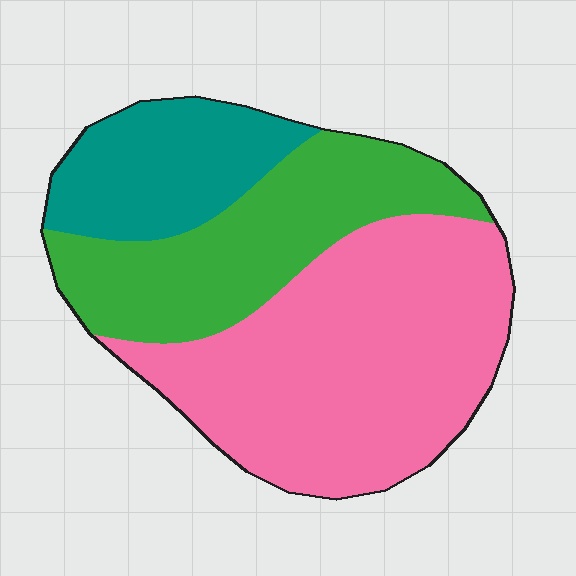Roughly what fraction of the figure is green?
Green covers 30% of the figure.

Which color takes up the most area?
Pink, at roughly 50%.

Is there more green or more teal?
Green.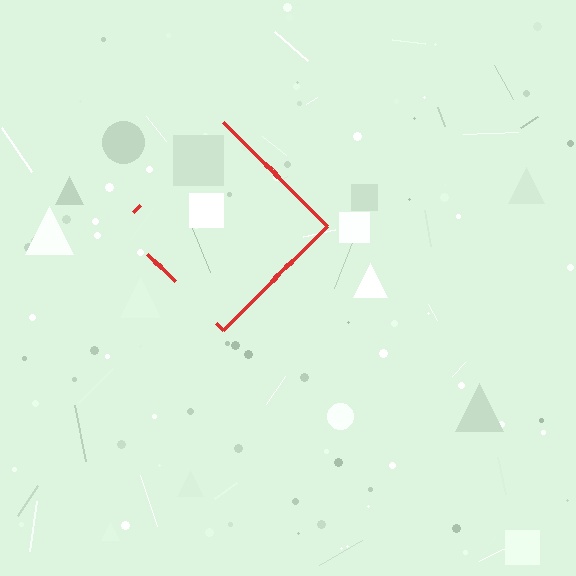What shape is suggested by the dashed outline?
The dashed outline suggests a diamond.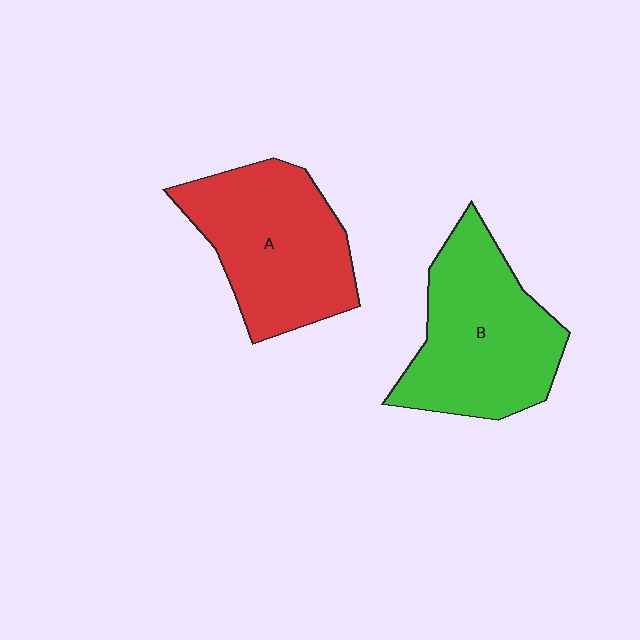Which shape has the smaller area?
Shape A (red).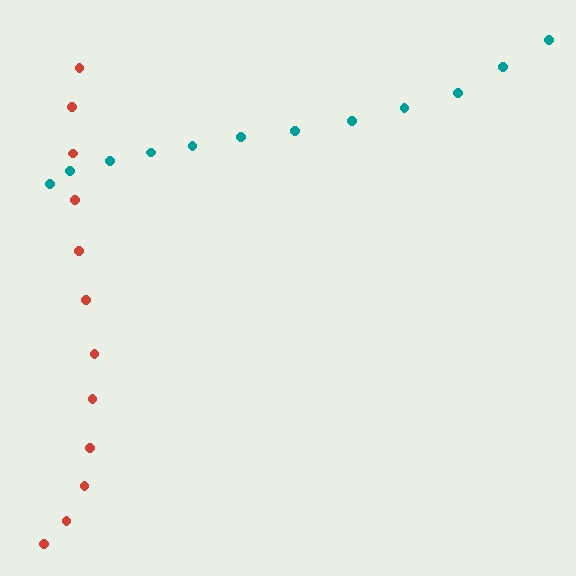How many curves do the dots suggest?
There are 2 distinct paths.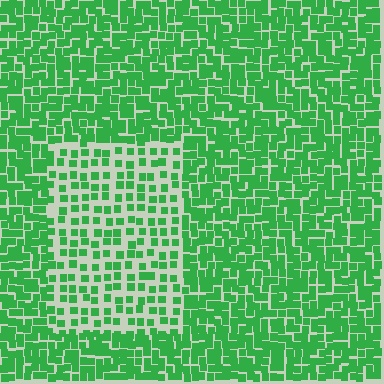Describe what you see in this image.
The image contains small green elements arranged at two different densities. A rectangle-shaped region is visible where the elements are less densely packed than the surrounding area.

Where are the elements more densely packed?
The elements are more densely packed outside the rectangle boundary.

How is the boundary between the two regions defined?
The boundary is defined by a change in element density (approximately 2.0x ratio). All elements are the same color, size, and shape.